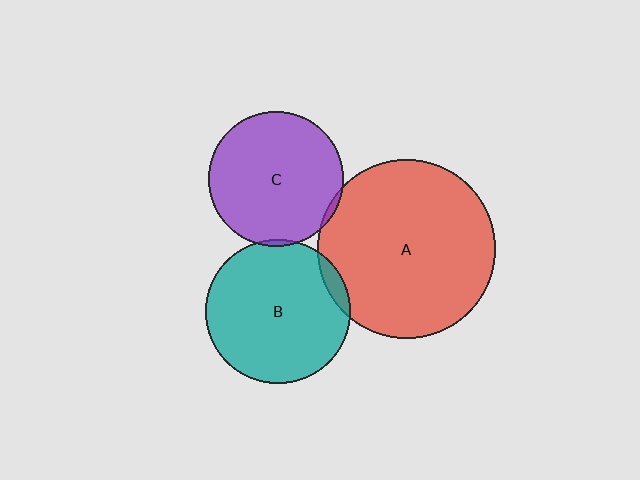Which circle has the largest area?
Circle A (red).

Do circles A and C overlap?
Yes.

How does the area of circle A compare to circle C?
Approximately 1.7 times.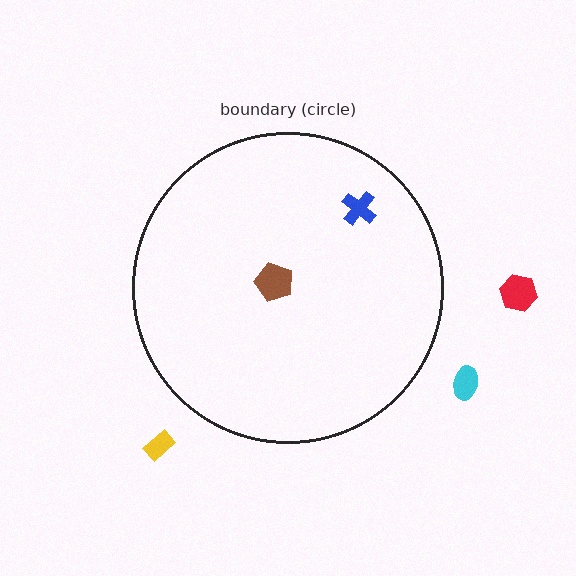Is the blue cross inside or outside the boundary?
Inside.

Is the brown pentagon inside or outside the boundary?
Inside.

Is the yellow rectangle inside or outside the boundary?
Outside.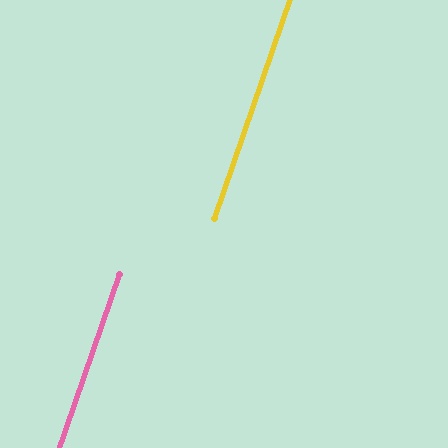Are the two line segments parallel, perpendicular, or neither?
Parallel — their directions differ by only 0.2°.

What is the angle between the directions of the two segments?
Approximately 0 degrees.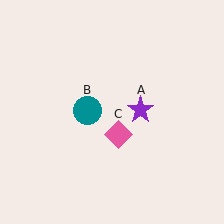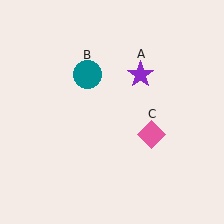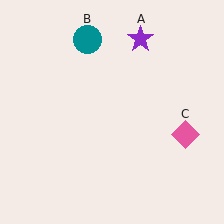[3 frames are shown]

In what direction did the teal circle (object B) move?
The teal circle (object B) moved up.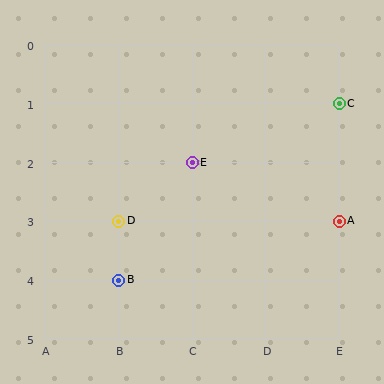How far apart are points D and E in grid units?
Points D and E are 1 column and 1 row apart (about 1.4 grid units diagonally).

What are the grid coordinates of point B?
Point B is at grid coordinates (B, 4).